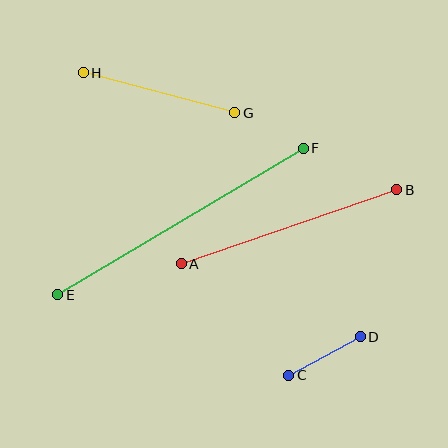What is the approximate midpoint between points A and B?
The midpoint is at approximately (289, 227) pixels.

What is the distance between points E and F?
The distance is approximately 286 pixels.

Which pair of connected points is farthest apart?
Points E and F are farthest apart.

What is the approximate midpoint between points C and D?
The midpoint is at approximately (325, 356) pixels.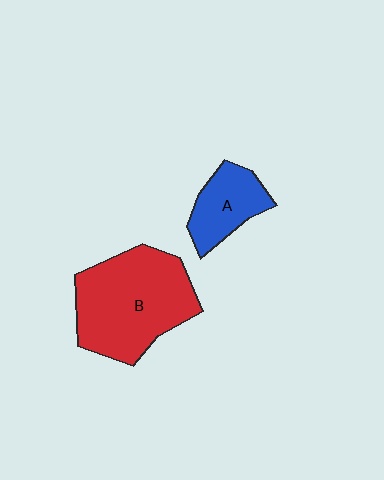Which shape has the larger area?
Shape B (red).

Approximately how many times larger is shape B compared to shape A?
Approximately 2.3 times.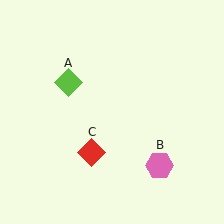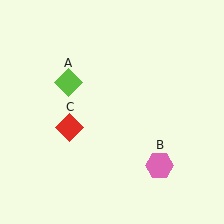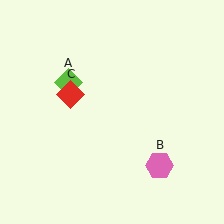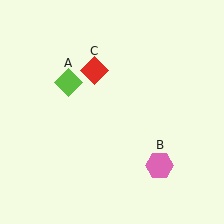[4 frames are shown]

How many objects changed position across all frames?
1 object changed position: red diamond (object C).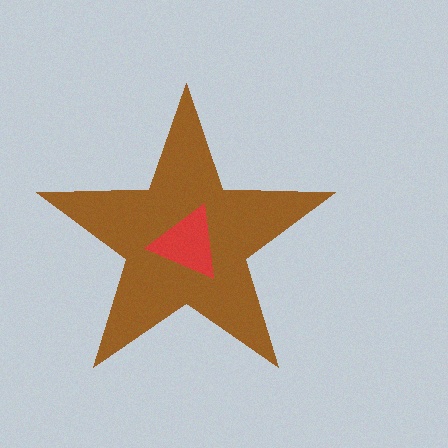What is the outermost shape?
The brown star.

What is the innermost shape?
The red triangle.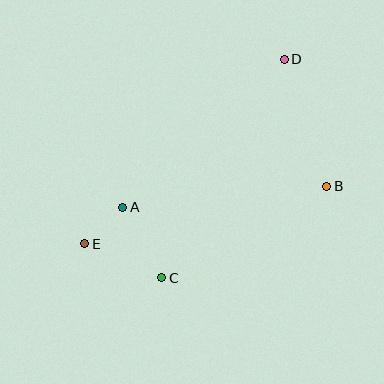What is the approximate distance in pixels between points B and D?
The distance between B and D is approximately 133 pixels.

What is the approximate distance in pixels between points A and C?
The distance between A and C is approximately 80 pixels.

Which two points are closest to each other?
Points A and E are closest to each other.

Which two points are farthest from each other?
Points D and E are farthest from each other.